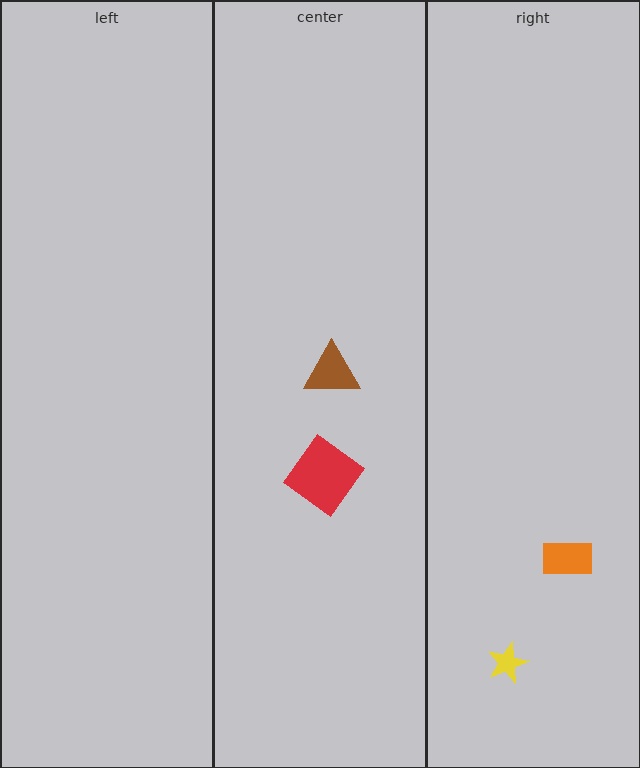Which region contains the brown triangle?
The center region.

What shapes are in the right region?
The yellow star, the orange rectangle.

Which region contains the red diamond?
The center region.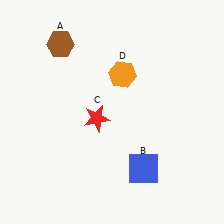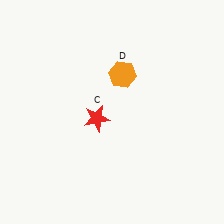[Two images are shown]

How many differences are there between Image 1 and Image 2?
There are 2 differences between the two images.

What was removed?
The brown hexagon (A), the blue square (B) were removed in Image 2.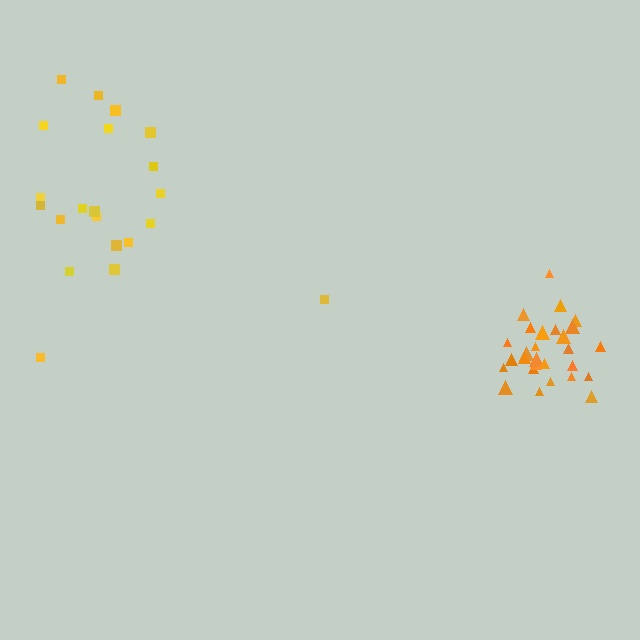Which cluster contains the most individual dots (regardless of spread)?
Orange (28).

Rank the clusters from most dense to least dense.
orange, yellow.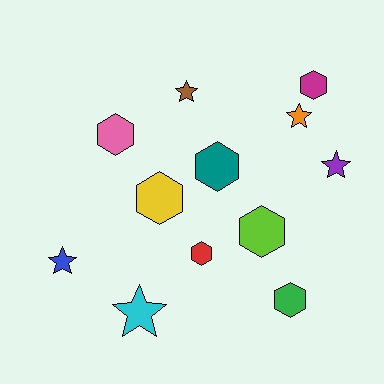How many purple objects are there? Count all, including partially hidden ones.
There is 1 purple object.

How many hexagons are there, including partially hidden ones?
There are 7 hexagons.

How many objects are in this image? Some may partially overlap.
There are 12 objects.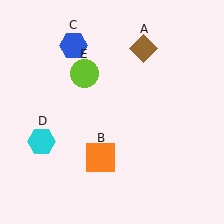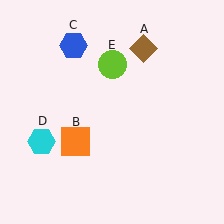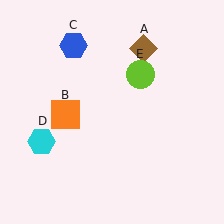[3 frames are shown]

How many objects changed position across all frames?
2 objects changed position: orange square (object B), lime circle (object E).